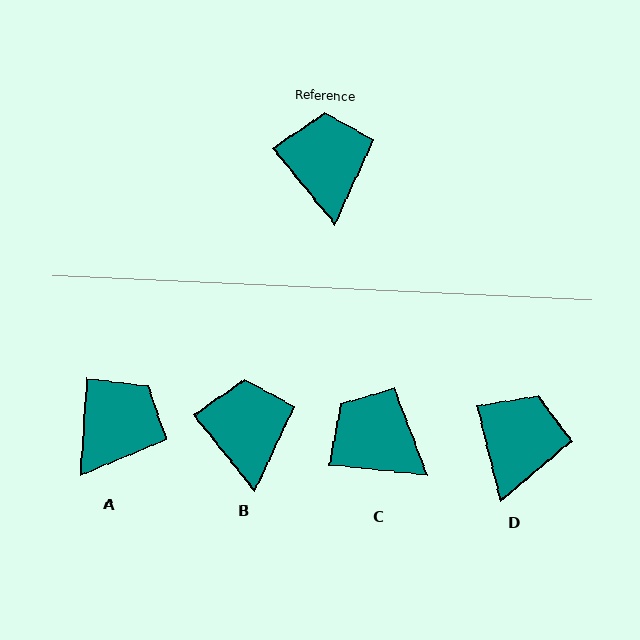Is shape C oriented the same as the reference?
No, it is off by about 45 degrees.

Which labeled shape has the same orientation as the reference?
B.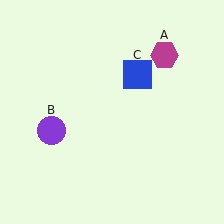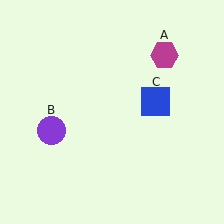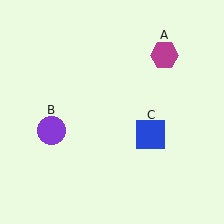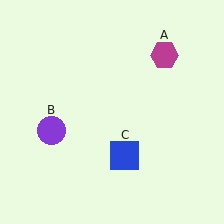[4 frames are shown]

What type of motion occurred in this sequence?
The blue square (object C) rotated clockwise around the center of the scene.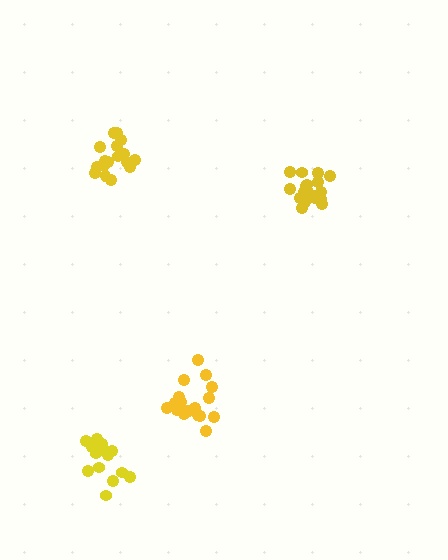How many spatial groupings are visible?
There are 4 spatial groupings.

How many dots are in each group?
Group 1: 21 dots, Group 2: 17 dots, Group 3: 18 dots, Group 4: 15 dots (71 total).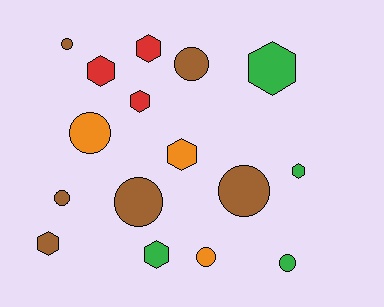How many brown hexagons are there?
There is 1 brown hexagon.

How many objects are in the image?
There are 16 objects.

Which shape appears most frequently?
Circle, with 8 objects.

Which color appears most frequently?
Brown, with 6 objects.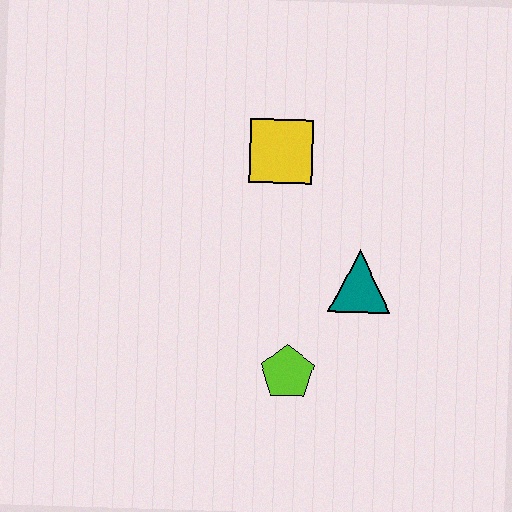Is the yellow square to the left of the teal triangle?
Yes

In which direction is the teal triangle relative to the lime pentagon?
The teal triangle is above the lime pentagon.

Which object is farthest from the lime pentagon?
The yellow square is farthest from the lime pentagon.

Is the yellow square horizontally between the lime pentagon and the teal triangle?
No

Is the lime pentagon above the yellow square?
No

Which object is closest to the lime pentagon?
The teal triangle is closest to the lime pentagon.